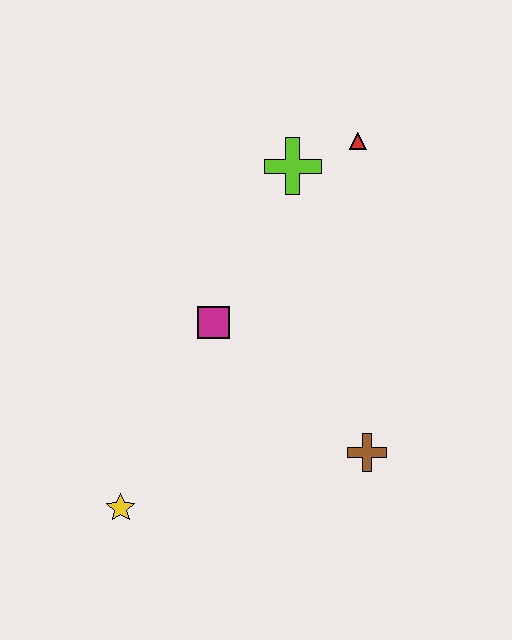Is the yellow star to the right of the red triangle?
No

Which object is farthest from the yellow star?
The red triangle is farthest from the yellow star.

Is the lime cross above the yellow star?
Yes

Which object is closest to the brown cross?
The magenta square is closest to the brown cross.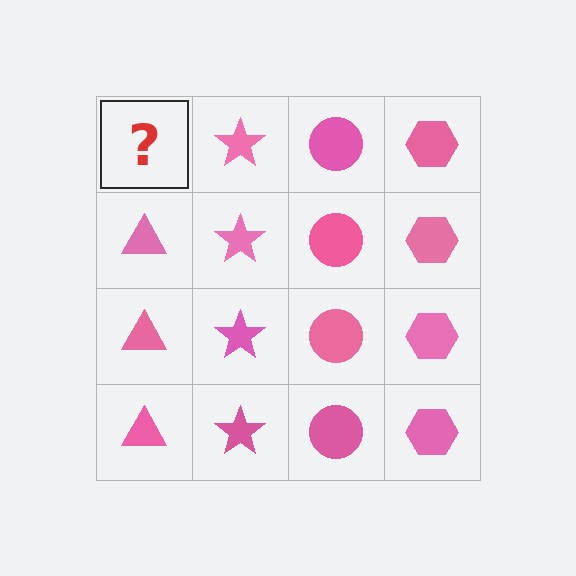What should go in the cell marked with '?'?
The missing cell should contain a pink triangle.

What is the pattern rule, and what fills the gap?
The rule is that each column has a consistent shape. The gap should be filled with a pink triangle.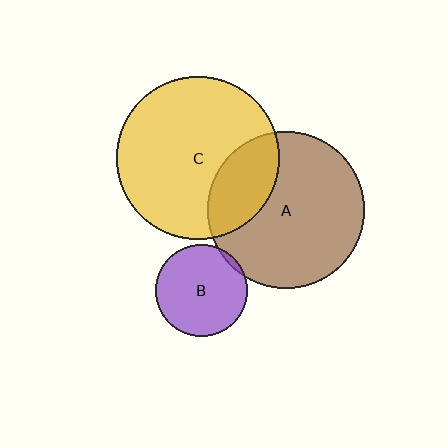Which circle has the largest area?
Circle C (yellow).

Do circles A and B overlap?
Yes.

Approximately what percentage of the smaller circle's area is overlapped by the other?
Approximately 5%.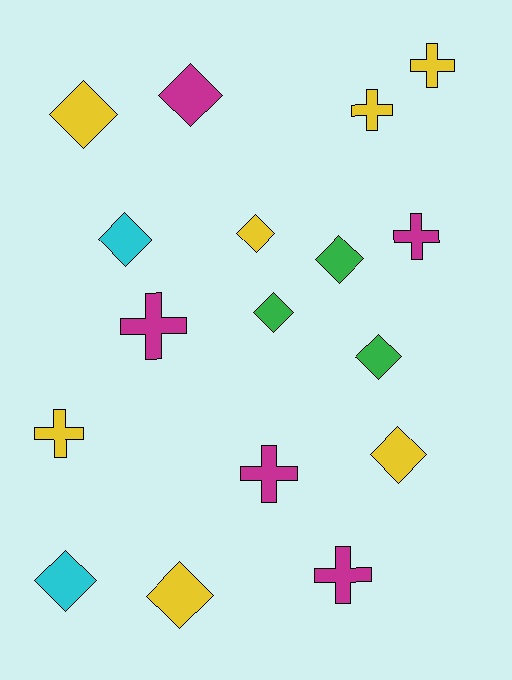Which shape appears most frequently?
Diamond, with 10 objects.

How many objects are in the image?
There are 17 objects.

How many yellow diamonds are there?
There are 4 yellow diamonds.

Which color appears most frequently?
Yellow, with 7 objects.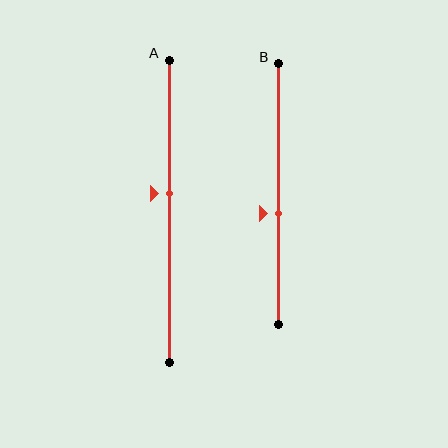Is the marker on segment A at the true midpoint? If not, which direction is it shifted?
No, the marker on segment A is shifted upward by about 6% of the segment length.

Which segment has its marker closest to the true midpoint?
Segment A has its marker closest to the true midpoint.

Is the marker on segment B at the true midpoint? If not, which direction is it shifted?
No, the marker on segment B is shifted downward by about 7% of the segment length.